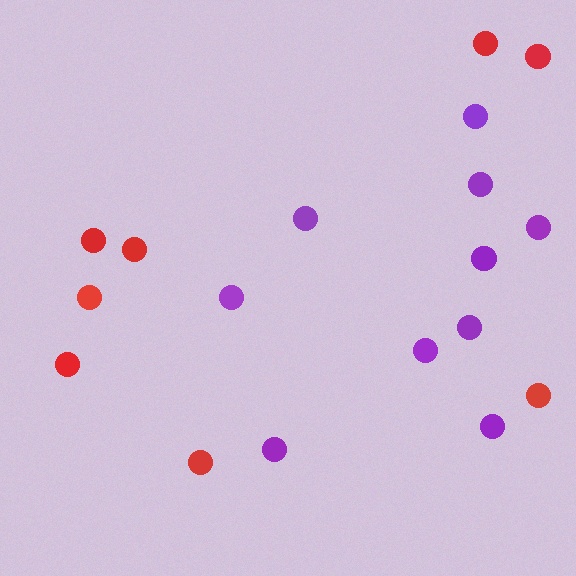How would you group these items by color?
There are 2 groups: one group of purple circles (10) and one group of red circles (8).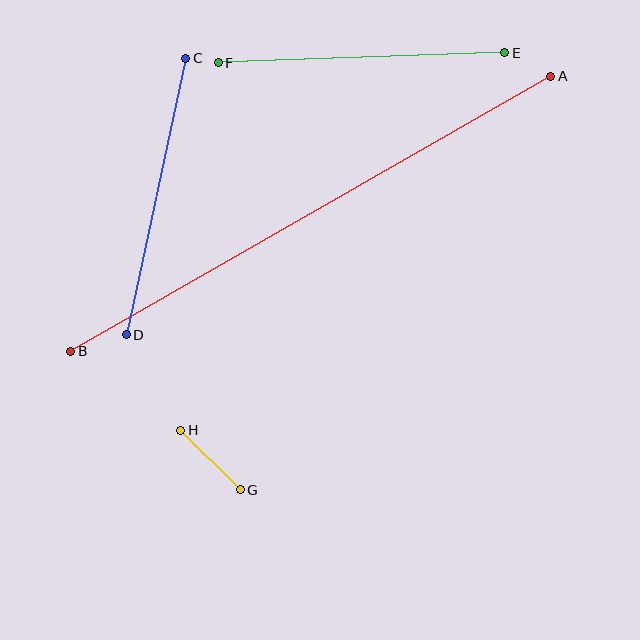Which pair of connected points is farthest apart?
Points A and B are farthest apart.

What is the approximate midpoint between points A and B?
The midpoint is at approximately (311, 214) pixels.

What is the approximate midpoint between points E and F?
The midpoint is at approximately (362, 58) pixels.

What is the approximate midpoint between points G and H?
The midpoint is at approximately (211, 460) pixels.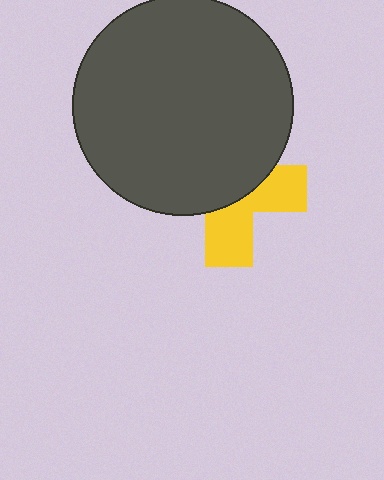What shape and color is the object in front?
The object in front is a dark gray circle.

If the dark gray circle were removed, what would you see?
You would see the complete yellow cross.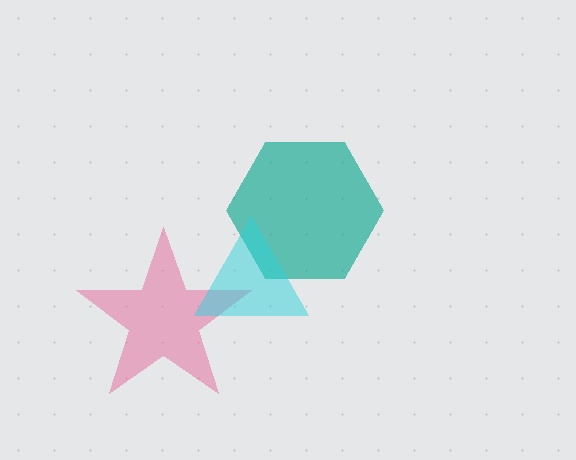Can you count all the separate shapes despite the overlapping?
Yes, there are 3 separate shapes.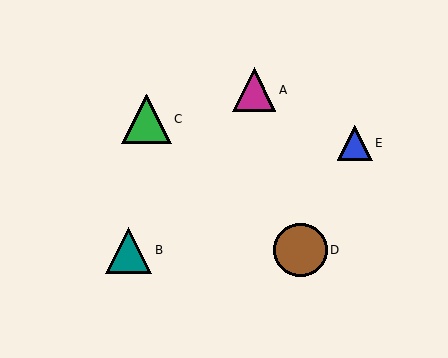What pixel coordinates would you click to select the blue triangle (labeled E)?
Click at (355, 143) to select the blue triangle E.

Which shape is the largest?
The brown circle (labeled D) is the largest.